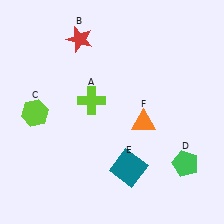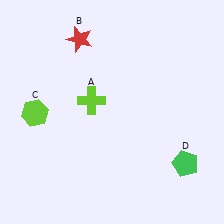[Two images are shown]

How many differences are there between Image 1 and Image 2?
There are 2 differences between the two images.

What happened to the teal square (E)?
The teal square (E) was removed in Image 2. It was in the bottom-right area of Image 1.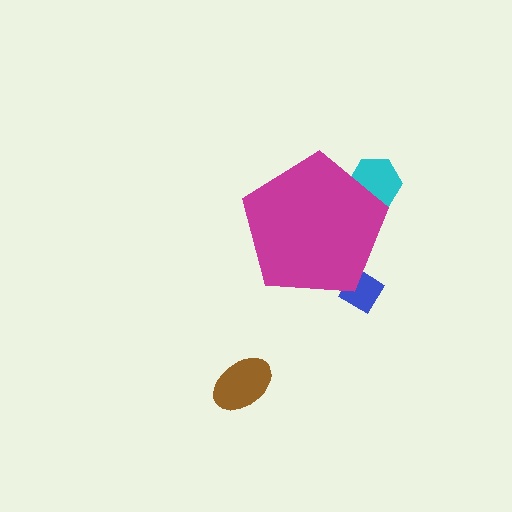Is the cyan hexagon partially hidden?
Yes, the cyan hexagon is partially hidden behind the magenta pentagon.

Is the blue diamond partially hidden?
Yes, the blue diamond is partially hidden behind the magenta pentagon.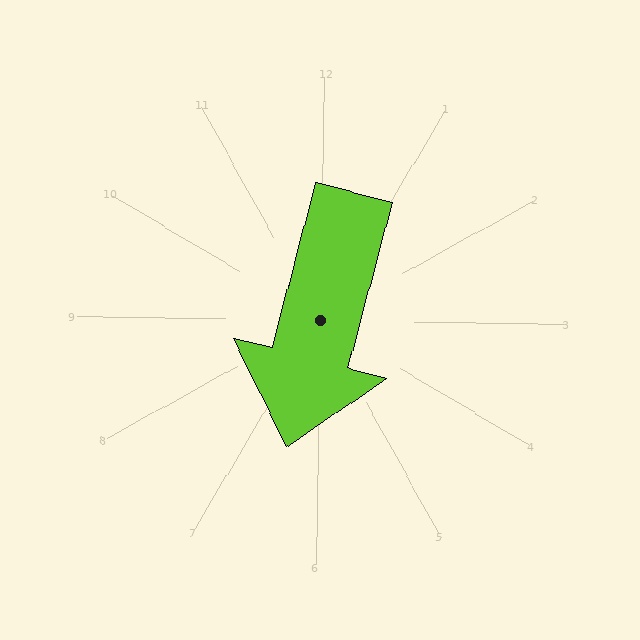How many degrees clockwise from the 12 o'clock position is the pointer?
Approximately 194 degrees.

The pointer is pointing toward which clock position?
Roughly 6 o'clock.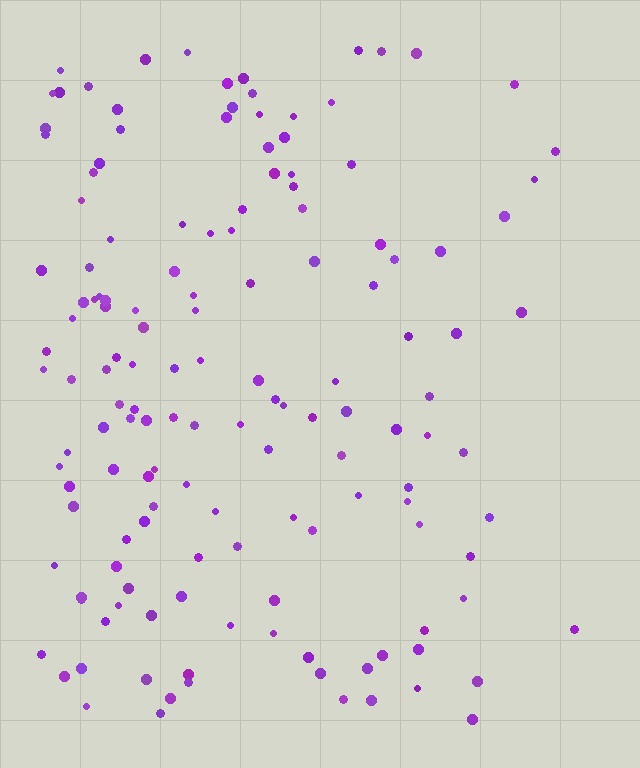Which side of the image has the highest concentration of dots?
The left.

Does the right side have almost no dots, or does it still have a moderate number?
Still a moderate number, just noticeably fewer than the left.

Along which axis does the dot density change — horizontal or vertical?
Horizontal.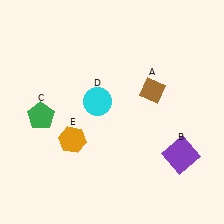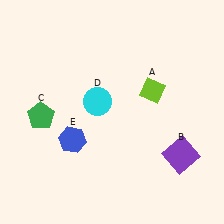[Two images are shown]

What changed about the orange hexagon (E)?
In Image 1, E is orange. In Image 2, it changed to blue.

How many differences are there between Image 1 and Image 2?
There are 2 differences between the two images.